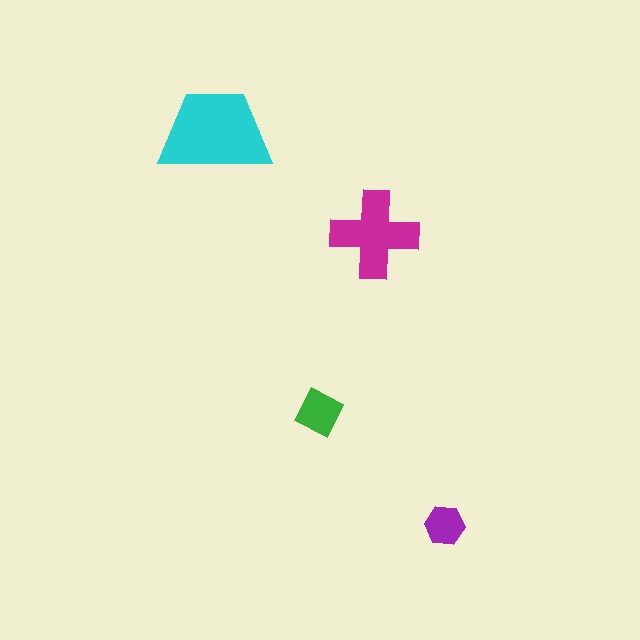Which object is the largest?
The cyan trapezoid.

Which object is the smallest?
The purple hexagon.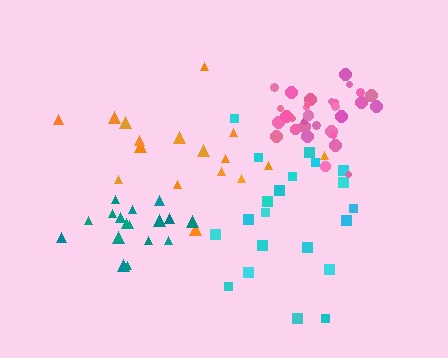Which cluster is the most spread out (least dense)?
Orange.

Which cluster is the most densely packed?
Pink.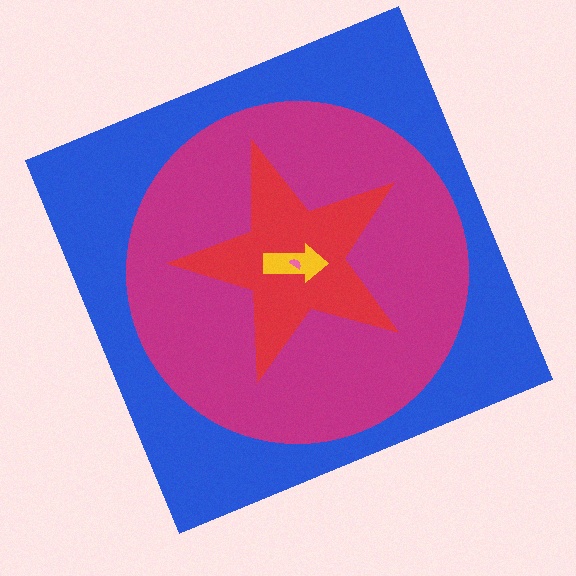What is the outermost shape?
The blue square.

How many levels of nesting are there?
5.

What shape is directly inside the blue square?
The magenta circle.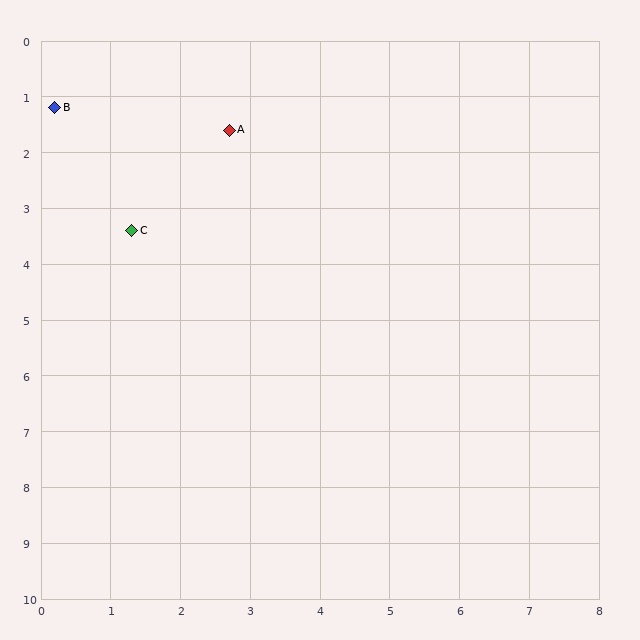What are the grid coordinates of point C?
Point C is at approximately (1.3, 3.4).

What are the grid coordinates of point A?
Point A is at approximately (2.7, 1.6).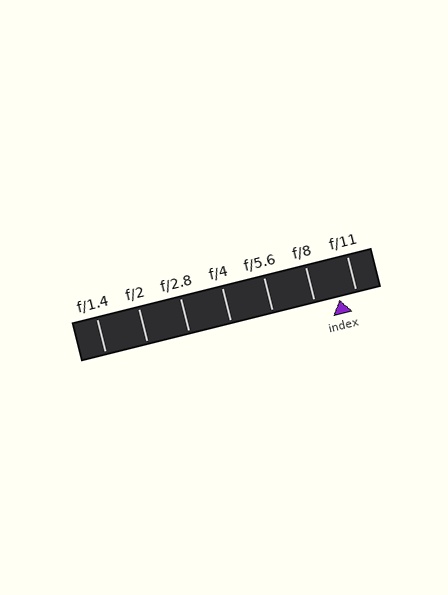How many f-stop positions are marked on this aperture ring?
There are 7 f-stop positions marked.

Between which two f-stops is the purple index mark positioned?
The index mark is between f/8 and f/11.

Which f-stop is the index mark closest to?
The index mark is closest to f/11.